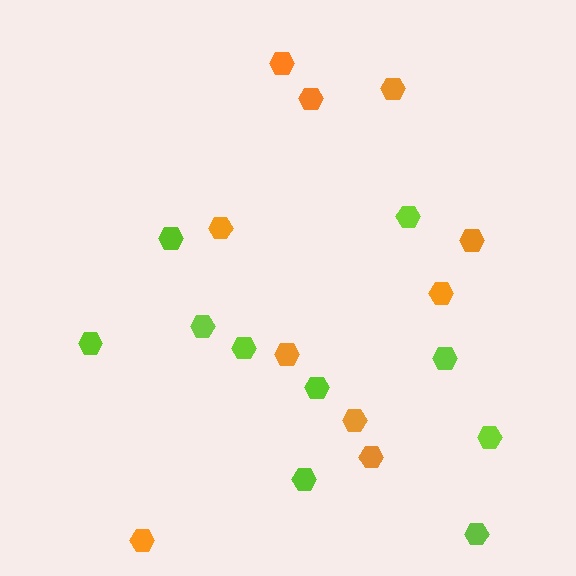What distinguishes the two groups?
There are 2 groups: one group of lime hexagons (10) and one group of orange hexagons (10).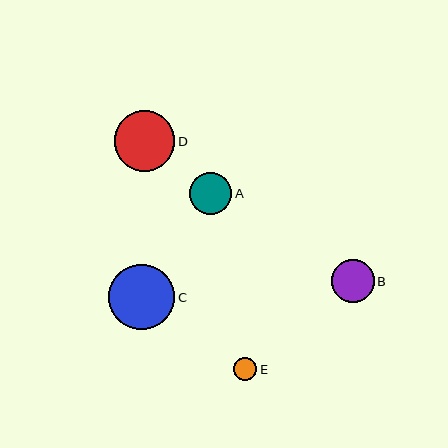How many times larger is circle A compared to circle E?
Circle A is approximately 1.8 times the size of circle E.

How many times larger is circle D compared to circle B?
Circle D is approximately 1.4 times the size of circle B.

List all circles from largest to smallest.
From largest to smallest: C, D, B, A, E.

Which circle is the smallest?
Circle E is the smallest with a size of approximately 24 pixels.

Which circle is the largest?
Circle C is the largest with a size of approximately 66 pixels.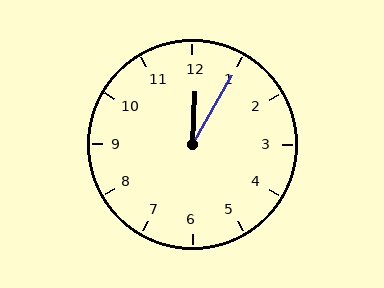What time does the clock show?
12:05.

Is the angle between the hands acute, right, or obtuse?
It is acute.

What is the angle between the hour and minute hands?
Approximately 28 degrees.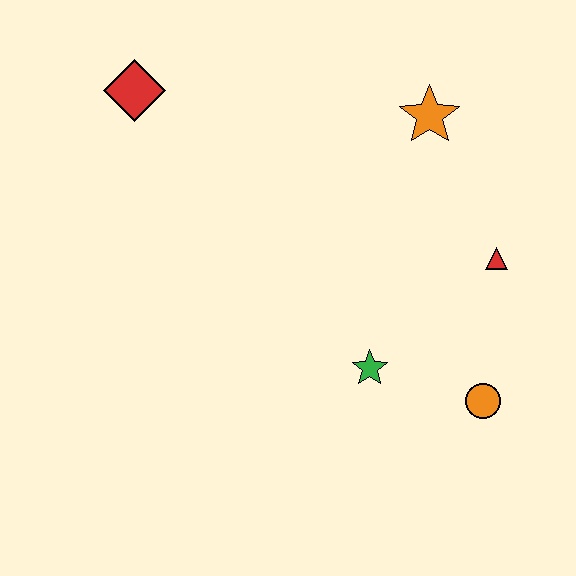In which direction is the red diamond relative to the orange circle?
The red diamond is to the left of the orange circle.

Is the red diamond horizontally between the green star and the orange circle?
No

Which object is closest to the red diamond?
The orange star is closest to the red diamond.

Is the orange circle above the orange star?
No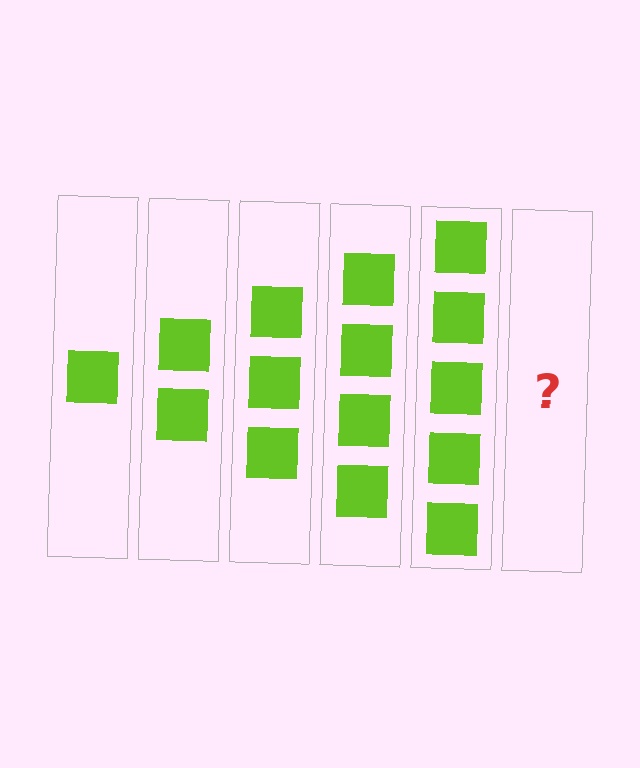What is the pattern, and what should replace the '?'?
The pattern is that each step adds one more square. The '?' should be 6 squares.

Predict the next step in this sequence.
The next step is 6 squares.